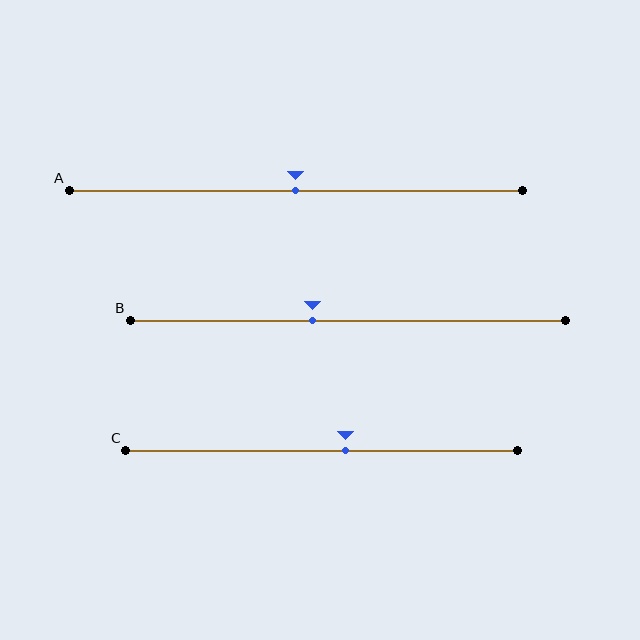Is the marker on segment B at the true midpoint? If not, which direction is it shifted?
No, the marker on segment B is shifted to the left by about 8% of the segment length.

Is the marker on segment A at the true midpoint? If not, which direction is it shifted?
Yes, the marker on segment A is at the true midpoint.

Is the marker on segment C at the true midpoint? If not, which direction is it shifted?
No, the marker on segment C is shifted to the right by about 6% of the segment length.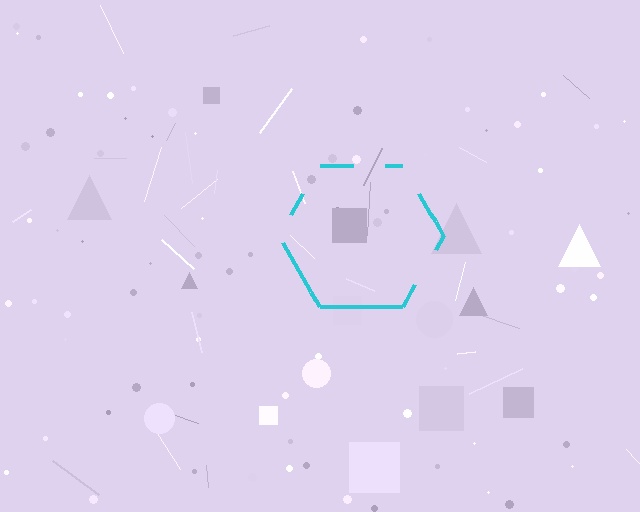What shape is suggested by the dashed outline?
The dashed outline suggests a hexagon.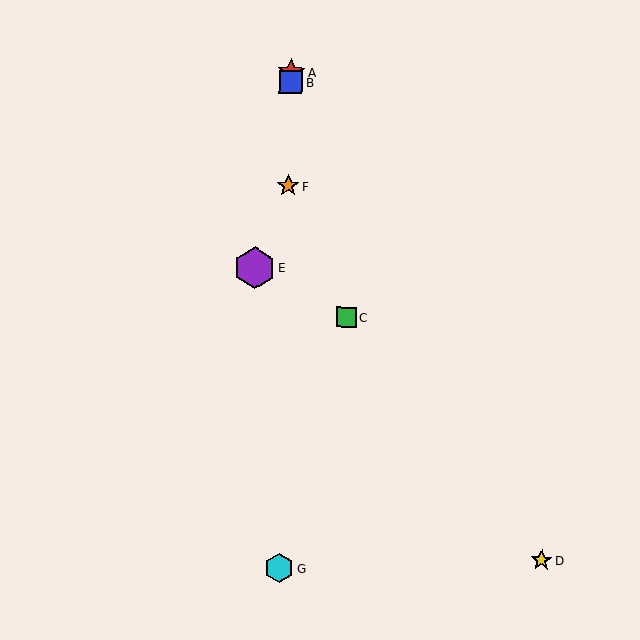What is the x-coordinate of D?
Object D is at x≈542.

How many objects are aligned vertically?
4 objects (A, B, F, G) are aligned vertically.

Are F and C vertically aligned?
No, F is at x≈288 and C is at x≈346.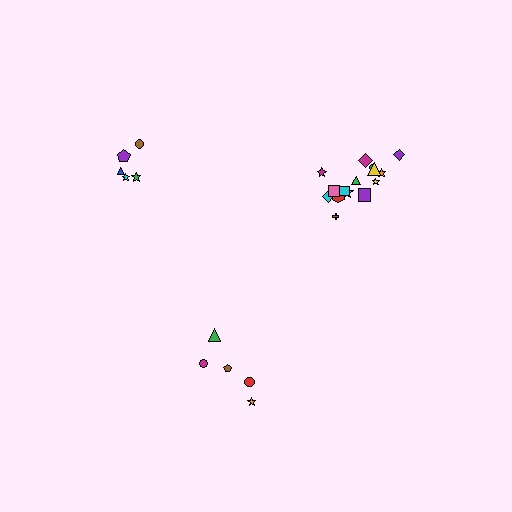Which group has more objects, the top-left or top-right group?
The top-right group.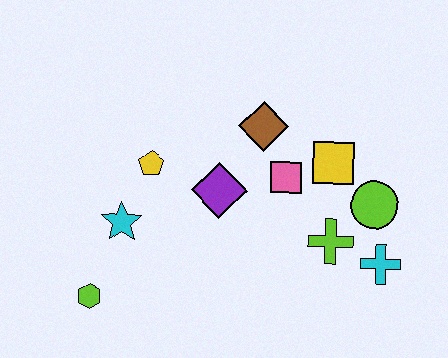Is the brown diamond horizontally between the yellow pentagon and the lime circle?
Yes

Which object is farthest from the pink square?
The lime hexagon is farthest from the pink square.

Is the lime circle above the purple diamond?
No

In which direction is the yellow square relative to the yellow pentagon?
The yellow square is to the right of the yellow pentagon.